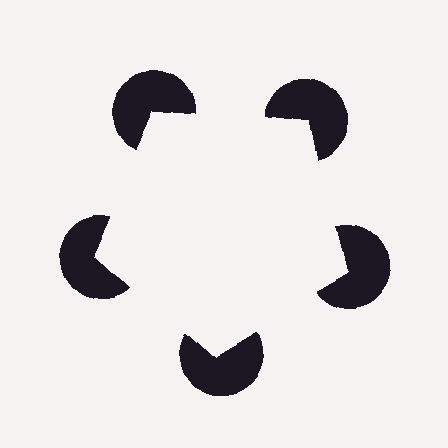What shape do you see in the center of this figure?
An illusory pentagon — its edges are inferred from the aligned wedge cuts in the pac-man discs, not physically drawn.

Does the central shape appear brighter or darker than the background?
It typically appears slightly brighter than the background, even though no actual brightness change is drawn.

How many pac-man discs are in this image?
There are 5 — one at each vertex of the illusory pentagon.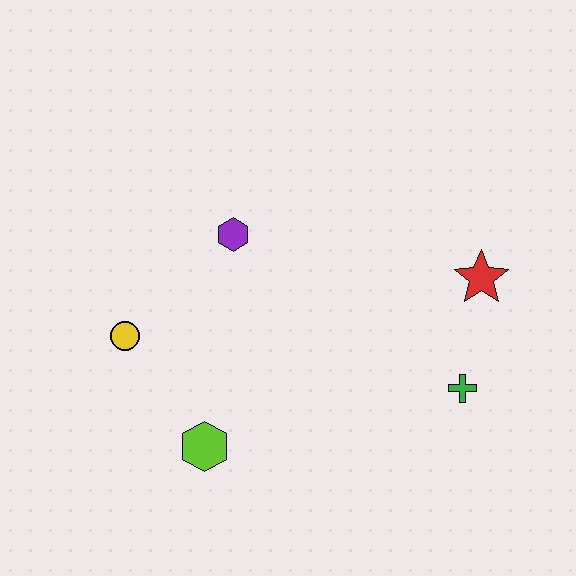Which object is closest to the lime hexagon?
The yellow circle is closest to the lime hexagon.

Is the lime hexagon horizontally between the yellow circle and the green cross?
Yes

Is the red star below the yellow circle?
No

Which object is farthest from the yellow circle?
The red star is farthest from the yellow circle.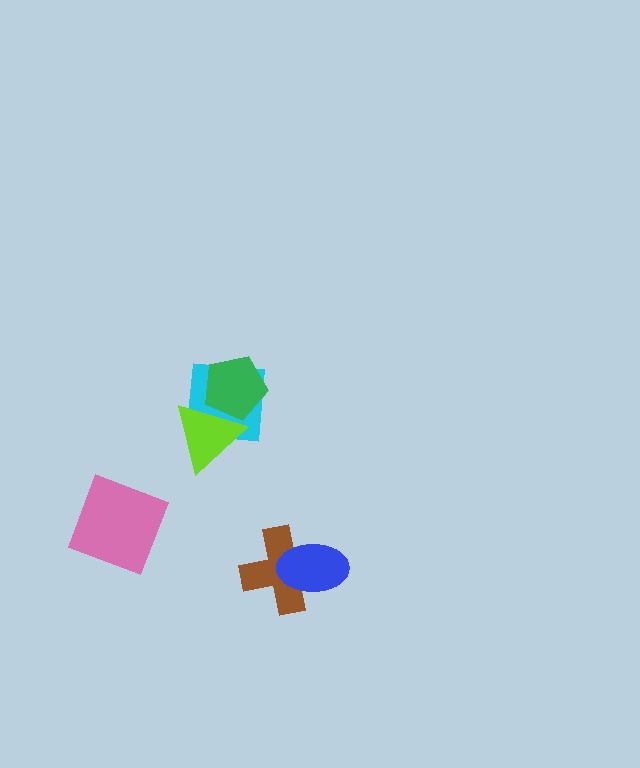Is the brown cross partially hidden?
Yes, it is partially covered by another shape.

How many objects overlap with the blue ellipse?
1 object overlaps with the blue ellipse.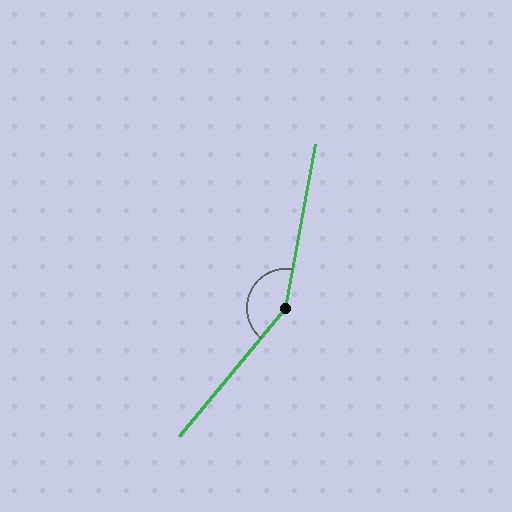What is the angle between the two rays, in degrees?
Approximately 151 degrees.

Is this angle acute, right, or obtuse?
It is obtuse.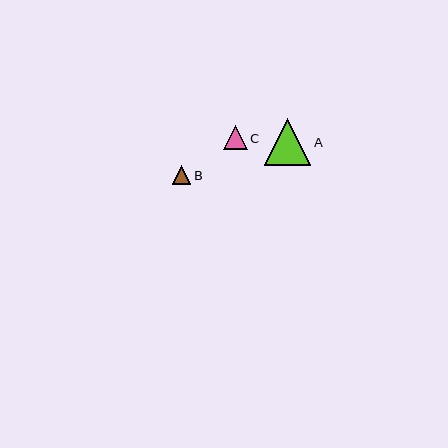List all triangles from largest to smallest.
From largest to smallest: A, C, B.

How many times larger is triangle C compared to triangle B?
Triangle C is approximately 1.3 times the size of triangle B.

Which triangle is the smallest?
Triangle B is the smallest with a size of approximately 19 pixels.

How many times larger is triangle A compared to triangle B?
Triangle A is approximately 2.5 times the size of triangle B.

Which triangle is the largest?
Triangle A is the largest with a size of approximately 47 pixels.